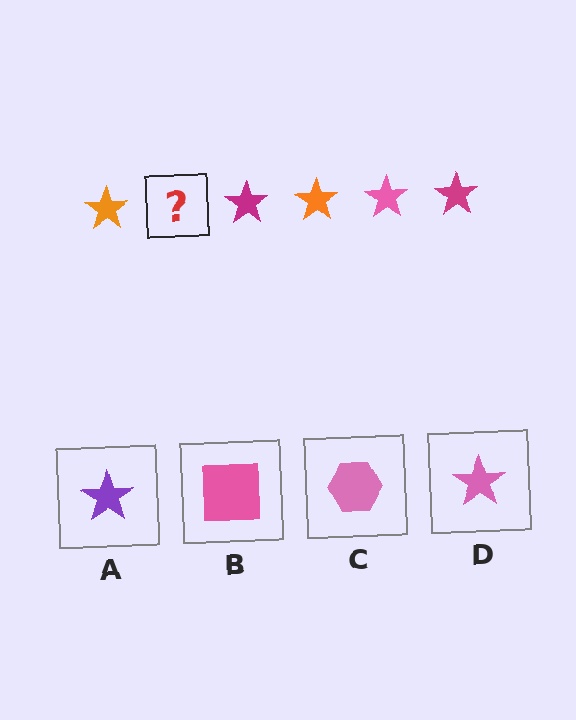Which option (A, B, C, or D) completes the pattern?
D.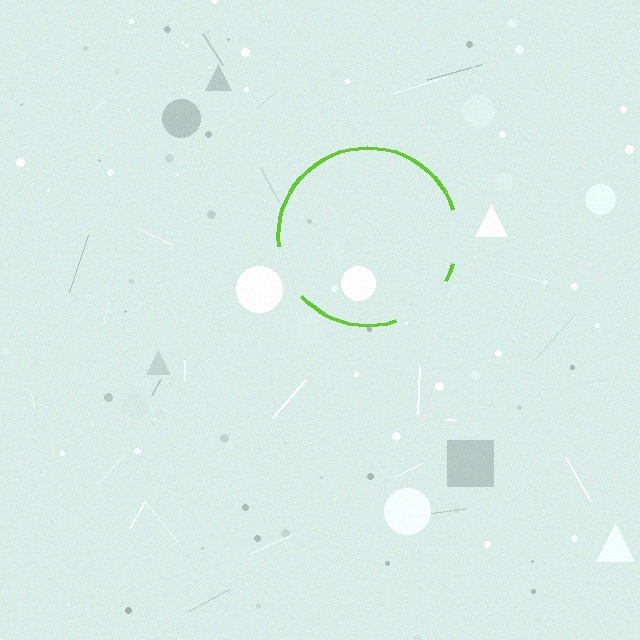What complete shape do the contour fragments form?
The contour fragments form a circle.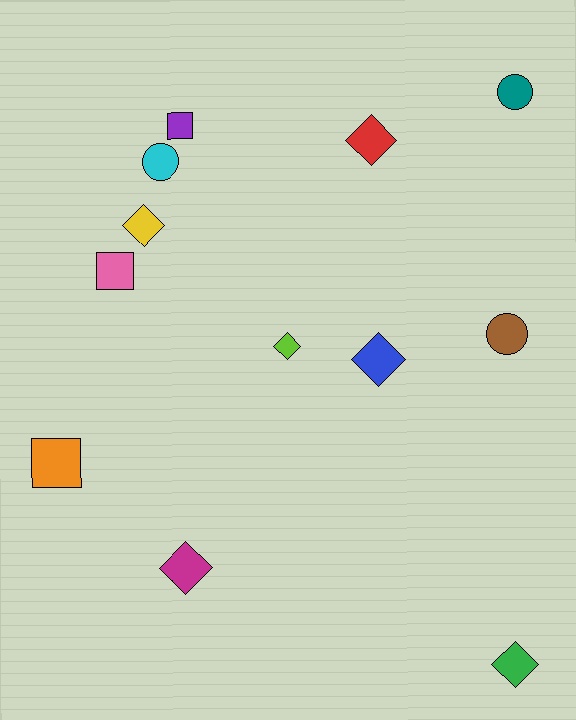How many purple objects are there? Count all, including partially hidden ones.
There is 1 purple object.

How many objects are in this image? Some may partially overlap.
There are 12 objects.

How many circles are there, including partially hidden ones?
There are 3 circles.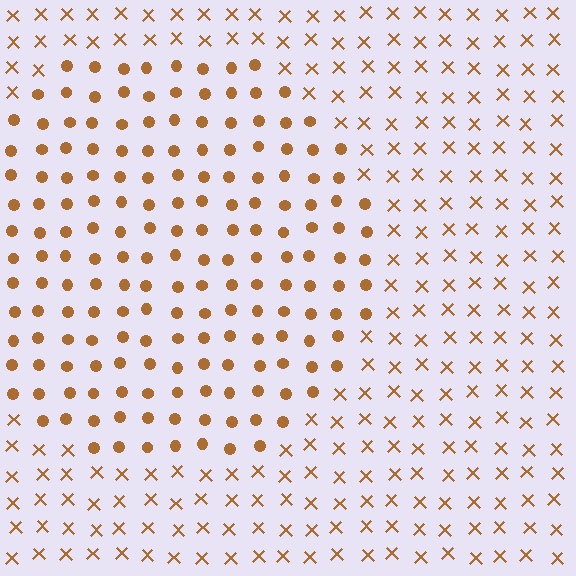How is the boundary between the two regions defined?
The boundary is defined by a change in element shape: circles inside vs. X marks outside. All elements share the same color and spacing.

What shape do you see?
I see a circle.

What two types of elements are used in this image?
The image uses circles inside the circle region and X marks outside it.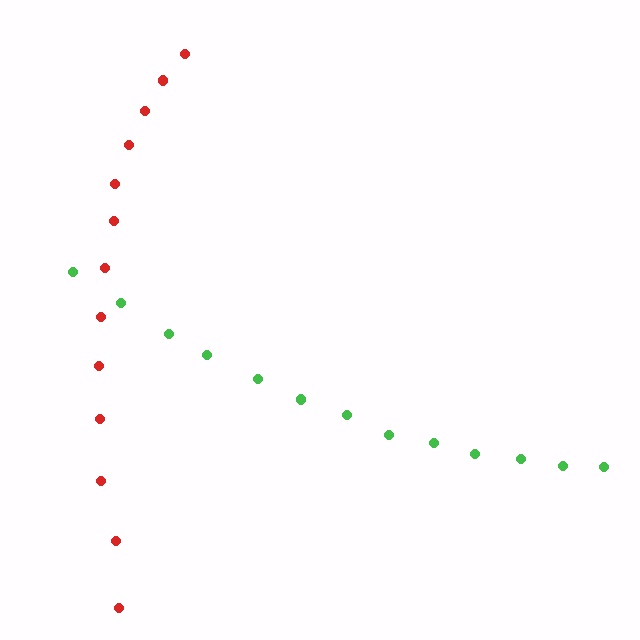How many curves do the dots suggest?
There are 2 distinct paths.